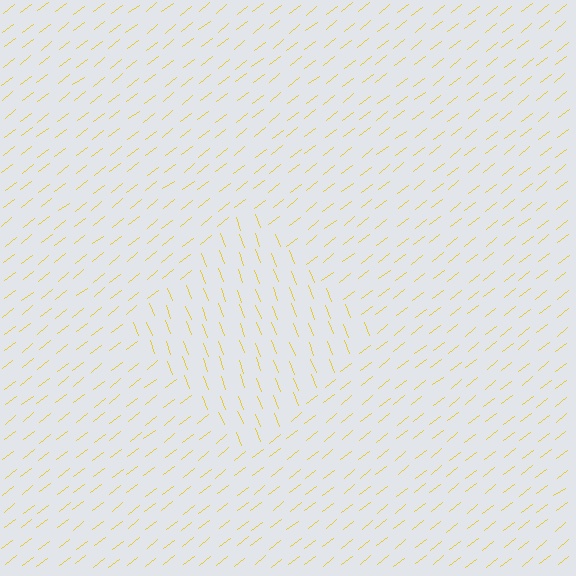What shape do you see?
I see a diamond.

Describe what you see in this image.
The image is filled with small yellow line segments. A diamond region in the image has lines oriented differently from the surrounding lines, creating a visible texture boundary.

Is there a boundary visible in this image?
Yes, there is a texture boundary formed by a change in line orientation.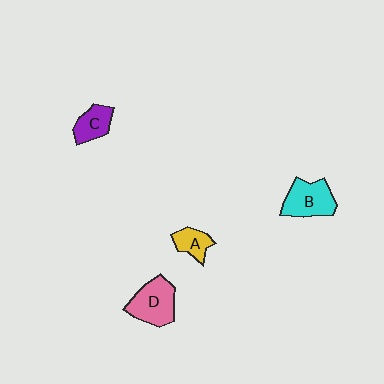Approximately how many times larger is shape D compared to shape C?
Approximately 1.6 times.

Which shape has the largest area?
Shape D (pink).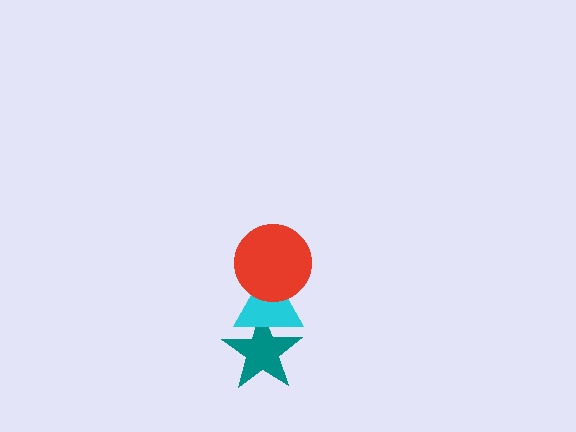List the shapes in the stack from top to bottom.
From top to bottom: the red circle, the cyan triangle, the teal star.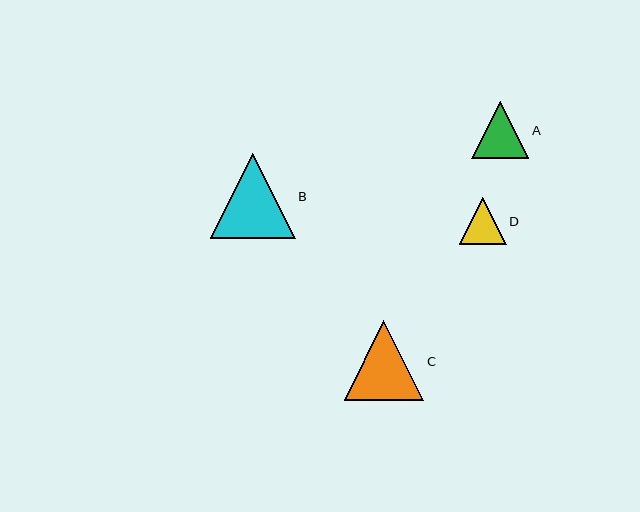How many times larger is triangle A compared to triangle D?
Triangle A is approximately 1.2 times the size of triangle D.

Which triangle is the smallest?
Triangle D is the smallest with a size of approximately 47 pixels.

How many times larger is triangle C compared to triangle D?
Triangle C is approximately 1.7 times the size of triangle D.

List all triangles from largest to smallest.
From largest to smallest: B, C, A, D.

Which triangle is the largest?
Triangle B is the largest with a size of approximately 85 pixels.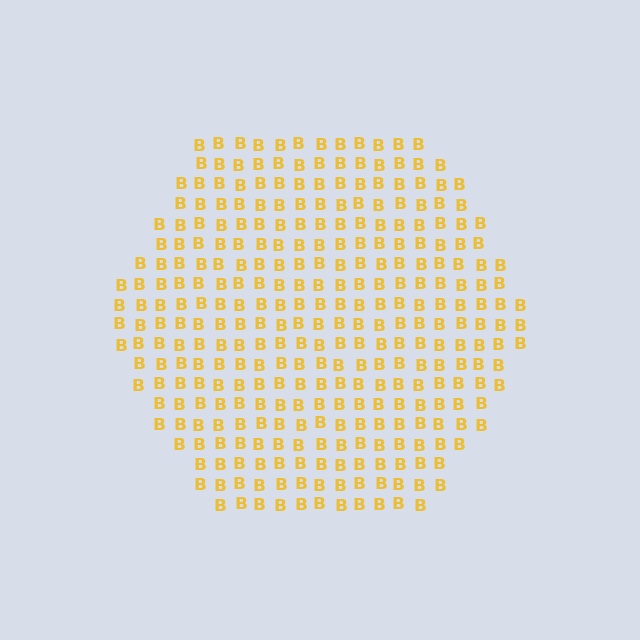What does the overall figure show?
The overall figure shows a hexagon.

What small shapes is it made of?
It is made of small letter B's.